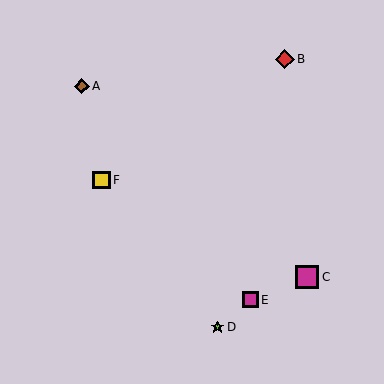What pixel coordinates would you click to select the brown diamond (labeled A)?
Click at (82, 86) to select the brown diamond A.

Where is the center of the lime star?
The center of the lime star is at (218, 327).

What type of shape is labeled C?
Shape C is a magenta square.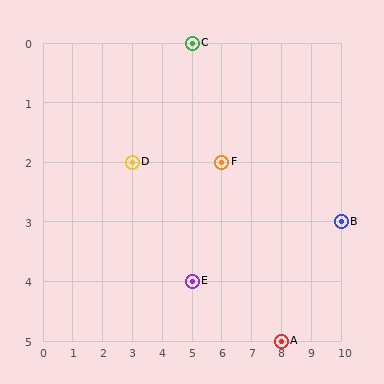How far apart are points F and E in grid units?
Points F and E are 1 column and 2 rows apart (about 2.2 grid units diagonally).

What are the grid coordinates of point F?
Point F is at grid coordinates (6, 2).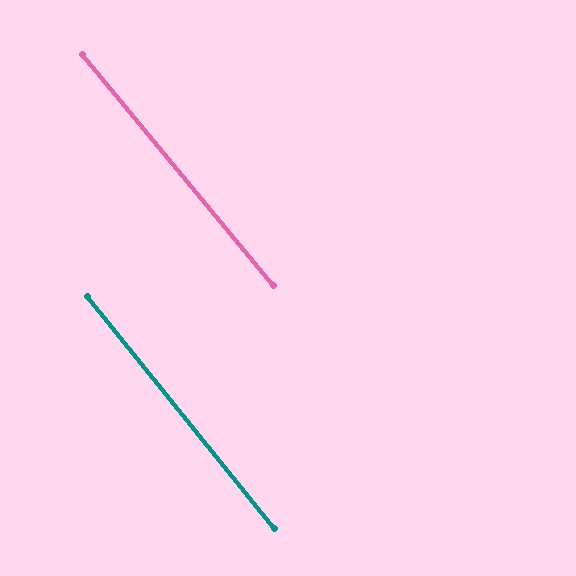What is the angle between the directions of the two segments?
Approximately 1 degree.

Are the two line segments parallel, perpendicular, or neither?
Parallel — their directions differ by only 0.6°.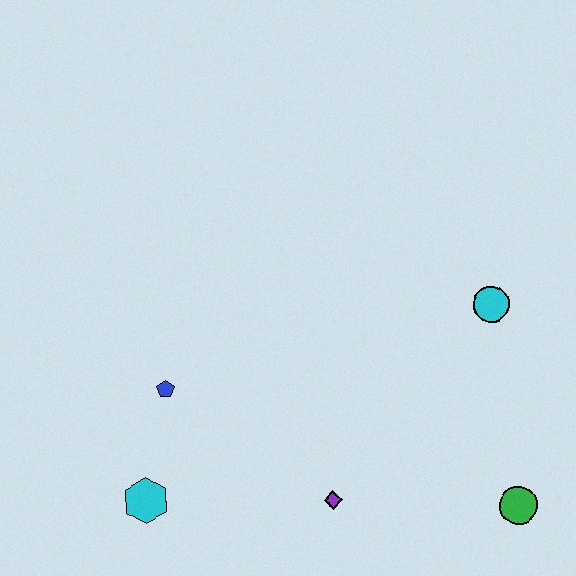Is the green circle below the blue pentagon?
Yes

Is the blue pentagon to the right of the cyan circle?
No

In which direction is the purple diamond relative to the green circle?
The purple diamond is to the left of the green circle.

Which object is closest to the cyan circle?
The green circle is closest to the cyan circle.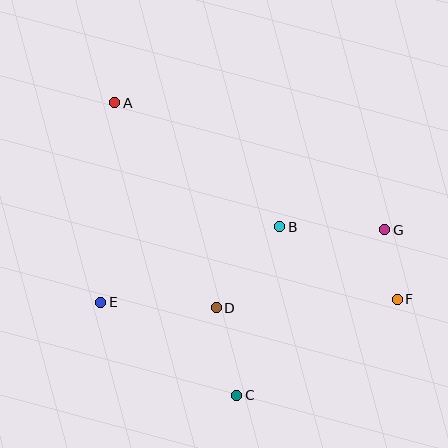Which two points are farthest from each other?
Points A and F are farthest from each other.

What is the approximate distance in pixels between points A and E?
The distance between A and E is approximately 200 pixels.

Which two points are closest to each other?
Points F and G are closest to each other.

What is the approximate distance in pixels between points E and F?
The distance between E and F is approximately 297 pixels.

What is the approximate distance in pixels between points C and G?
The distance between C and G is approximately 222 pixels.